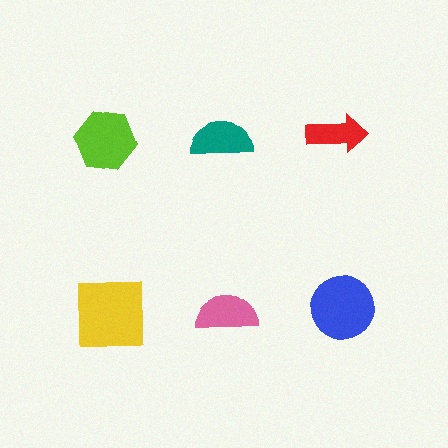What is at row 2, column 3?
A blue circle.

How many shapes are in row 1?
3 shapes.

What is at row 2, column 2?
A pink semicircle.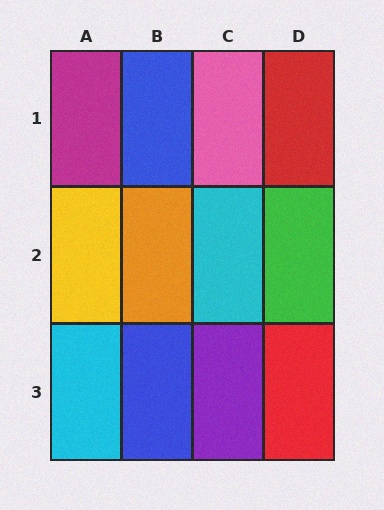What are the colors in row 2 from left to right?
Yellow, orange, cyan, green.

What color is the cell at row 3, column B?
Blue.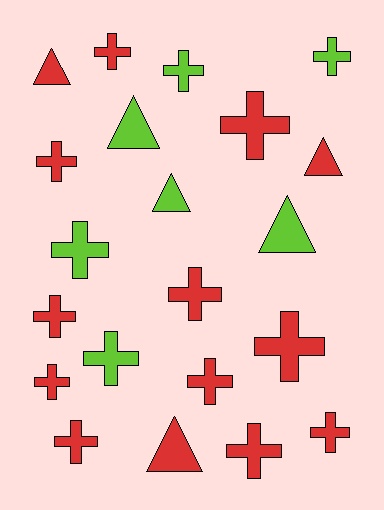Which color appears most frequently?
Red, with 14 objects.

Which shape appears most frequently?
Cross, with 15 objects.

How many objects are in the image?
There are 21 objects.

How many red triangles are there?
There are 3 red triangles.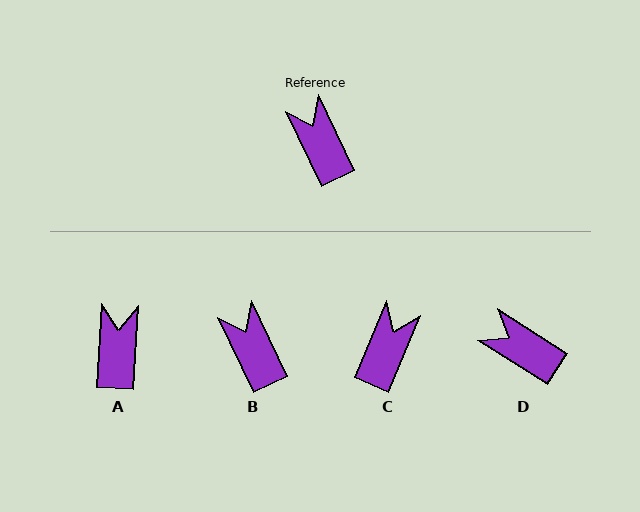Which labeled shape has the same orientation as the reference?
B.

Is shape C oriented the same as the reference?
No, it is off by about 48 degrees.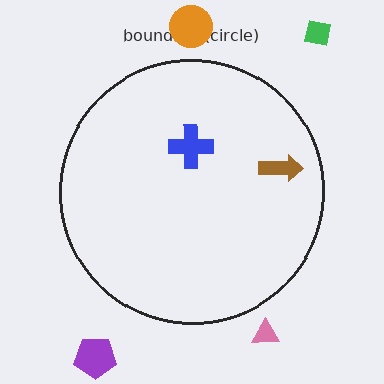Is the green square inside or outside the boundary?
Outside.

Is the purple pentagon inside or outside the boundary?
Outside.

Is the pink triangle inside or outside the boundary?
Outside.